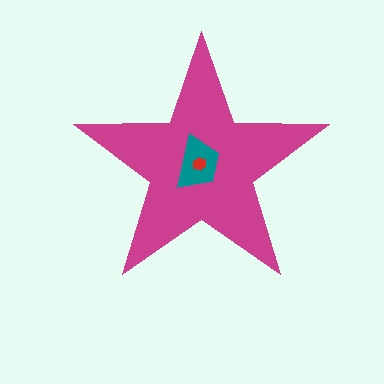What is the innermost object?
The red hexagon.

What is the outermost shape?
The magenta star.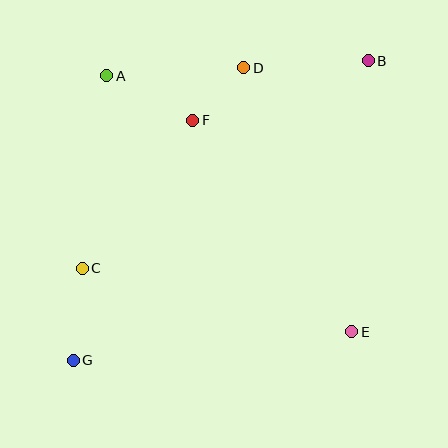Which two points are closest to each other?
Points D and F are closest to each other.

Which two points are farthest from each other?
Points B and G are farthest from each other.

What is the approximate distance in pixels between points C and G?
The distance between C and G is approximately 93 pixels.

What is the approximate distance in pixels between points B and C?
The distance between B and C is approximately 353 pixels.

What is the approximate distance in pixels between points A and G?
The distance between A and G is approximately 286 pixels.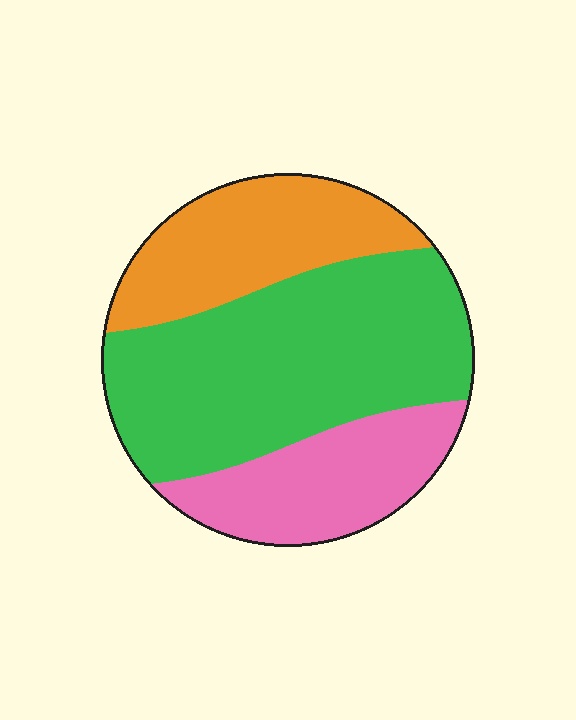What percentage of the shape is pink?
Pink takes up about one quarter (1/4) of the shape.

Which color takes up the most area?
Green, at roughly 50%.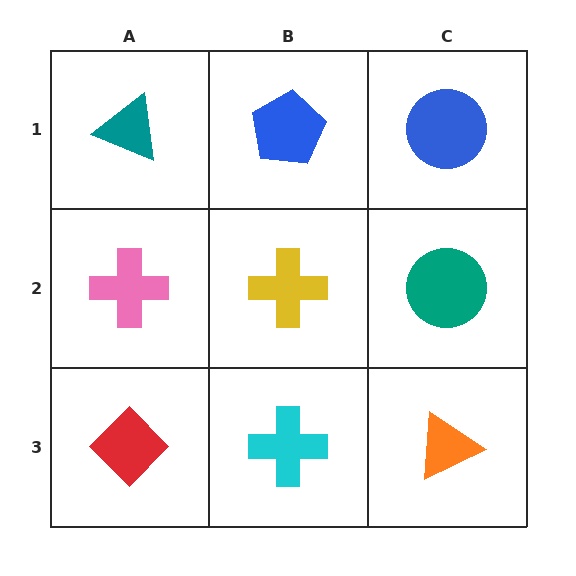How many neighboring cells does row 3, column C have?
2.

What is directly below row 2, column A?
A red diamond.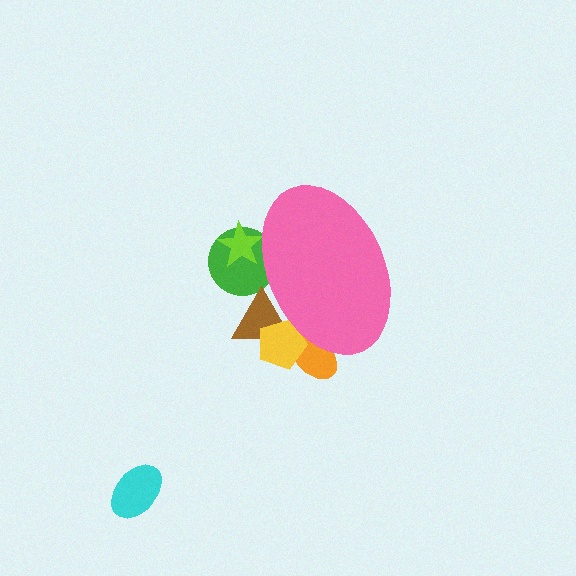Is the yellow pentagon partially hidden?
Yes, the yellow pentagon is partially hidden behind the pink ellipse.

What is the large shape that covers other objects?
A pink ellipse.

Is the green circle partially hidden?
Yes, the green circle is partially hidden behind the pink ellipse.